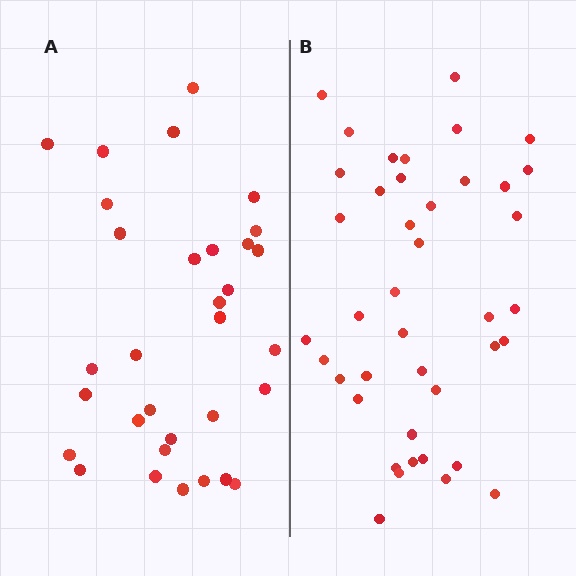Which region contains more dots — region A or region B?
Region B (the right region) has more dots.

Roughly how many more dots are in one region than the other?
Region B has roughly 8 or so more dots than region A.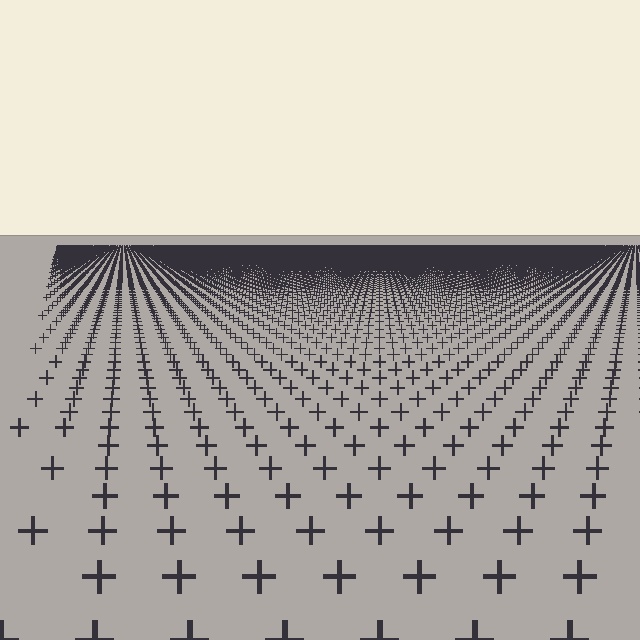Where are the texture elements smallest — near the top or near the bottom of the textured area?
Near the top.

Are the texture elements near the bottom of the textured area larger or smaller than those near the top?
Larger. Near the bottom, elements are closer to the viewer and appear at a bigger on-screen size.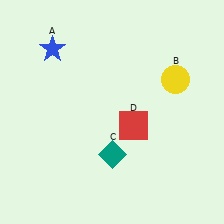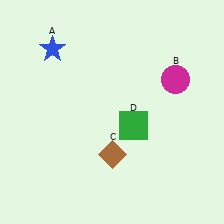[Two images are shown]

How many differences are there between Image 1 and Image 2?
There are 3 differences between the two images.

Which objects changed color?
B changed from yellow to magenta. C changed from teal to brown. D changed from red to green.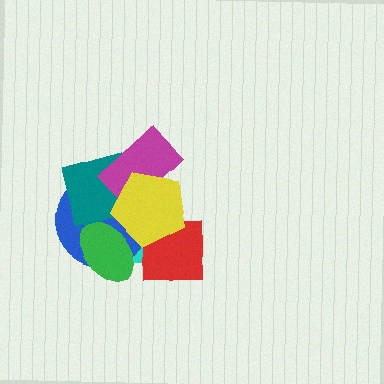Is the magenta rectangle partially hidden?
Yes, it is partially covered by another shape.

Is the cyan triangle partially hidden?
Yes, it is partially covered by another shape.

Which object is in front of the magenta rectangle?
The yellow pentagon is in front of the magenta rectangle.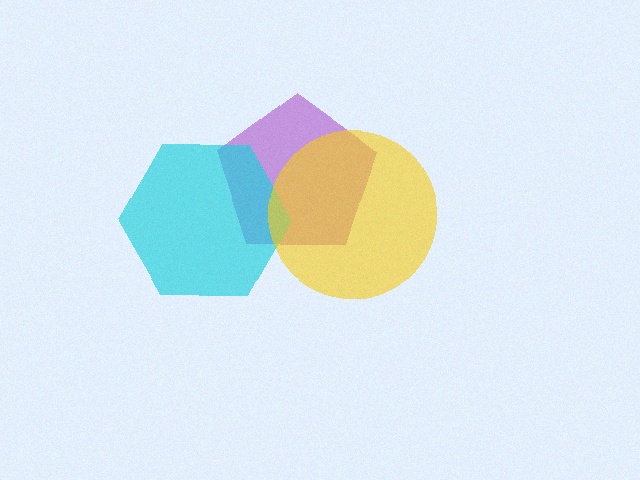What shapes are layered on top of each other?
The layered shapes are: a purple pentagon, a cyan hexagon, a yellow circle.